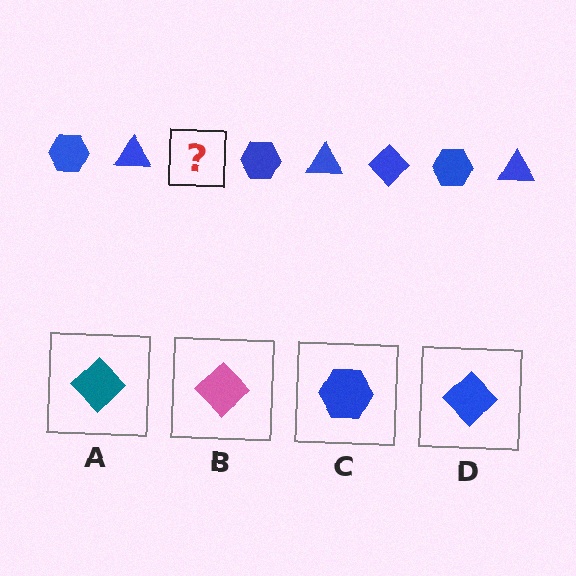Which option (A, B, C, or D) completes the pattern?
D.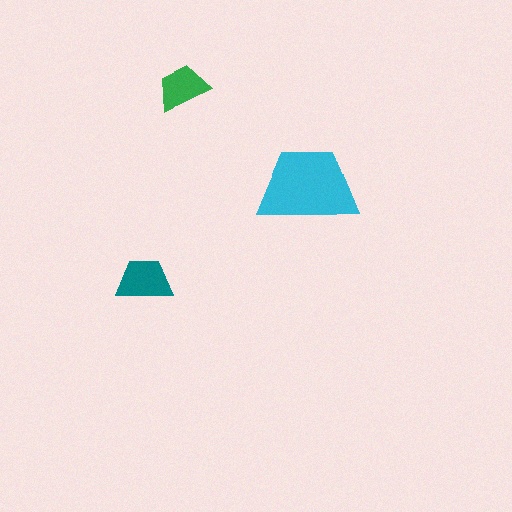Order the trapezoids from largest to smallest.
the cyan one, the teal one, the green one.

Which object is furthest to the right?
The cyan trapezoid is rightmost.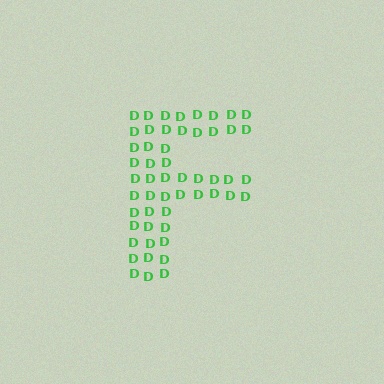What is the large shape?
The large shape is the letter F.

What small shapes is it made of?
It is made of small letter D's.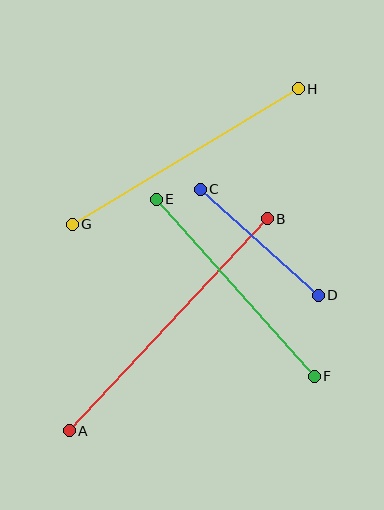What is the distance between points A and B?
The distance is approximately 290 pixels.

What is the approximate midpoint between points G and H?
The midpoint is at approximately (185, 156) pixels.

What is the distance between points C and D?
The distance is approximately 158 pixels.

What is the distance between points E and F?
The distance is approximately 237 pixels.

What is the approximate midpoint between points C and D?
The midpoint is at approximately (259, 242) pixels.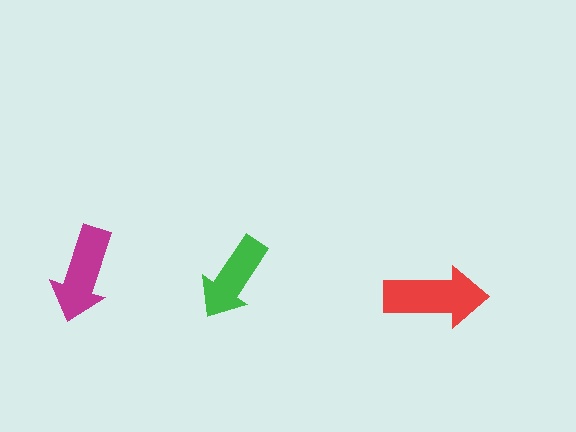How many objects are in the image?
There are 3 objects in the image.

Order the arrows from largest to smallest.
the red one, the magenta one, the green one.